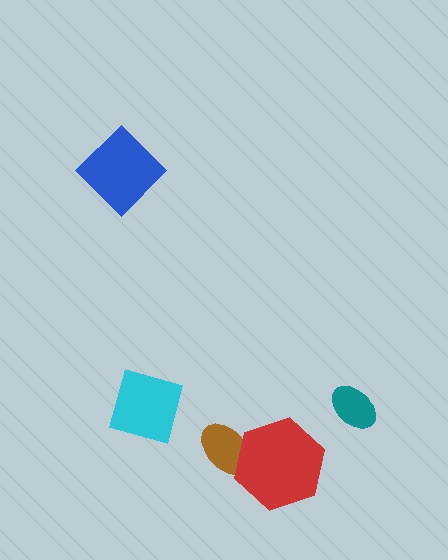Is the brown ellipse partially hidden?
Yes, it is partially covered by another shape.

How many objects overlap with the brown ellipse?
1 object overlaps with the brown ellipse.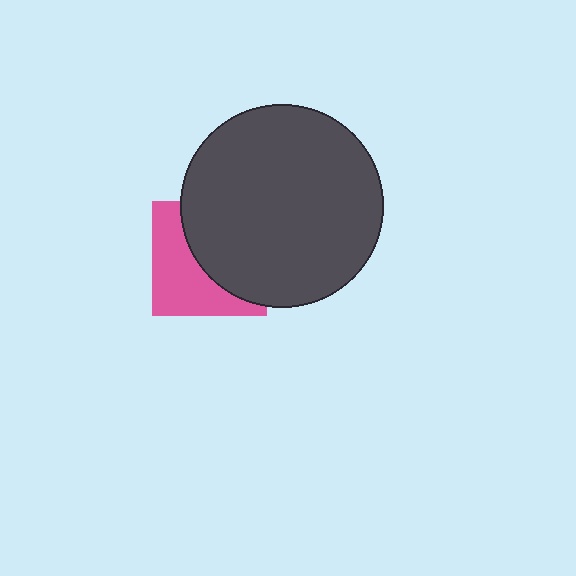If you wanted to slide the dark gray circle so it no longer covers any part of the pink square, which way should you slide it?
Slide it right — that is the most direct way to separate the two shapes.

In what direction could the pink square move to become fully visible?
The pink square could move left. That would shift it out from behind the dark gray circle entirely.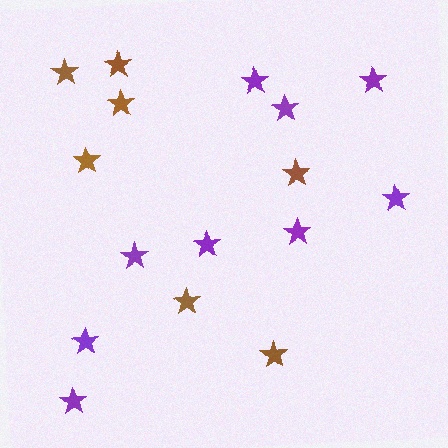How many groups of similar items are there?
There are 2 groups: one group of brown stars (7) and one group of purple stars (9).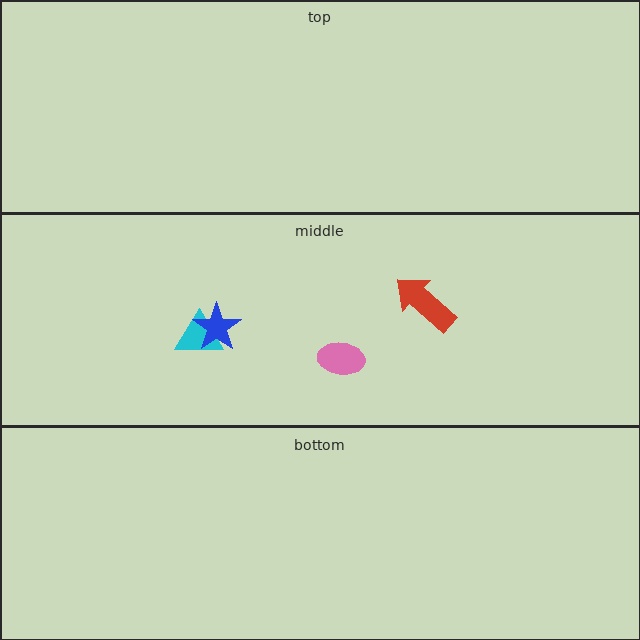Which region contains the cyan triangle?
The middle region.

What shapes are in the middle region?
The cyan triangle, the blue star, the pink ellipse, the red arrow.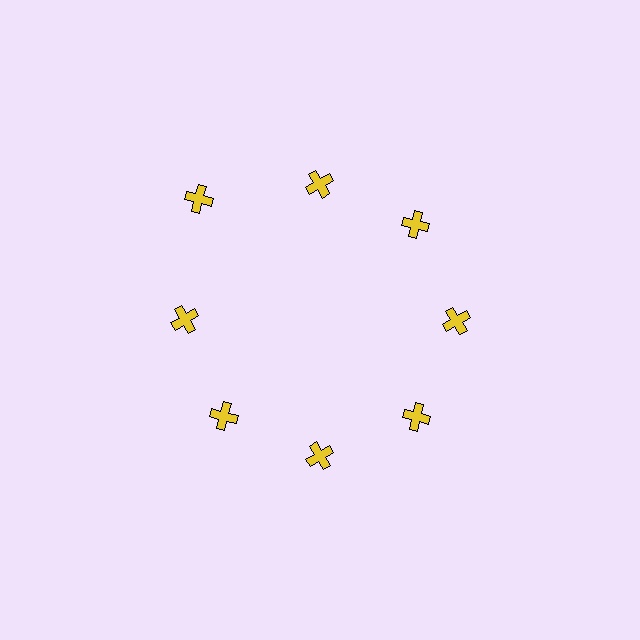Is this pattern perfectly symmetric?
No. The 8 yellow crosses are arranged in a ring, but one element near the 10 o'clock position is pushed outward from the center, breaking the 8-fold rotational symmetry.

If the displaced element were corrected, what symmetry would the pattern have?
It would have 8-fold rotational symmetry — the pattern would map onto itself every 45 degrees.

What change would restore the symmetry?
The symmetry would be restored by moving it inward, back onto the ring so that all 8 crosses sit at equal angles and equal distance from the center.